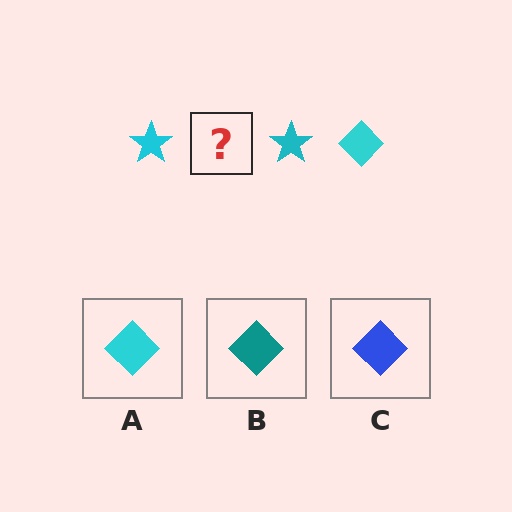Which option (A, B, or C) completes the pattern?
A.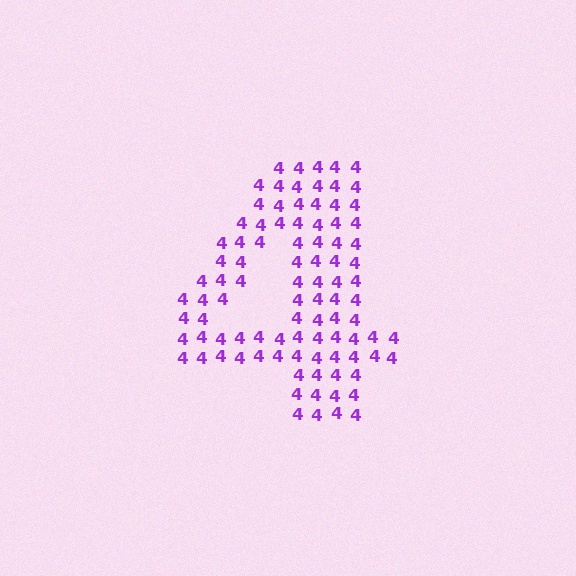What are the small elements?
The small elements are digit 4's.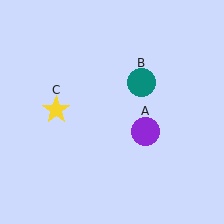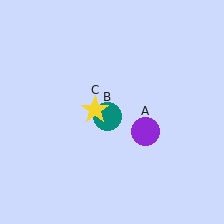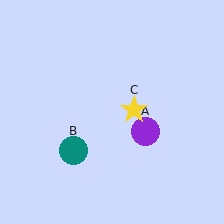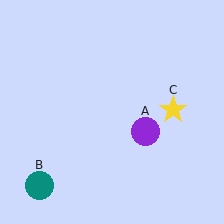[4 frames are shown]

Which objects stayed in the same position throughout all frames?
Purple circle (object A) remained stationary.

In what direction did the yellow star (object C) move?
The yellow star (object C) moved right.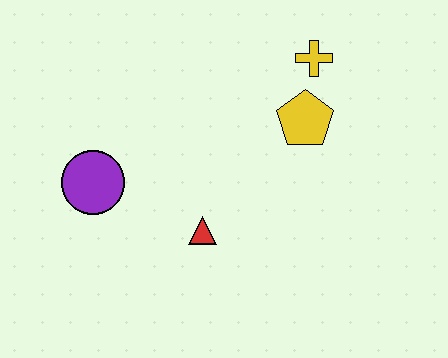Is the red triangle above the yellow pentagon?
No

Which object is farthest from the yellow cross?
The purple circle is farthest from the yellow cross.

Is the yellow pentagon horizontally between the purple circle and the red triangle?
No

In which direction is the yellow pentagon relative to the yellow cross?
The yellow pentagon is below the yellow cross.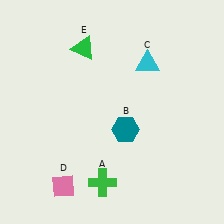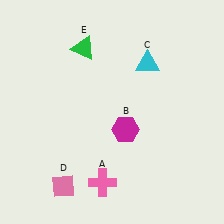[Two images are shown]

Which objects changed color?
A changed from green to pink. B changed from teal to magenta.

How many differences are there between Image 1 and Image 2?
There are 2 differences between the two images.